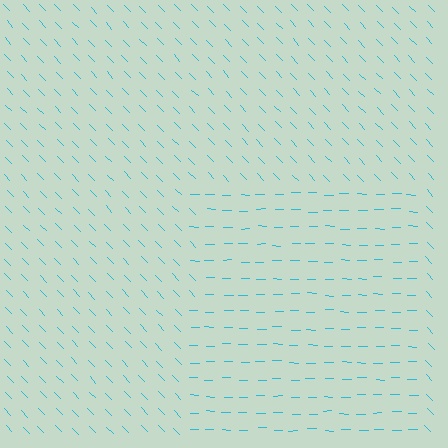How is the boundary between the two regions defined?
The boundary is defined purely by a change in line orientation (approximately 45 degrees difference). All lines are the same color and thickness.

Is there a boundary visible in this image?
Yes, there is a texture boundary formed by a change in line orientation.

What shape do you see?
I see a rectangle.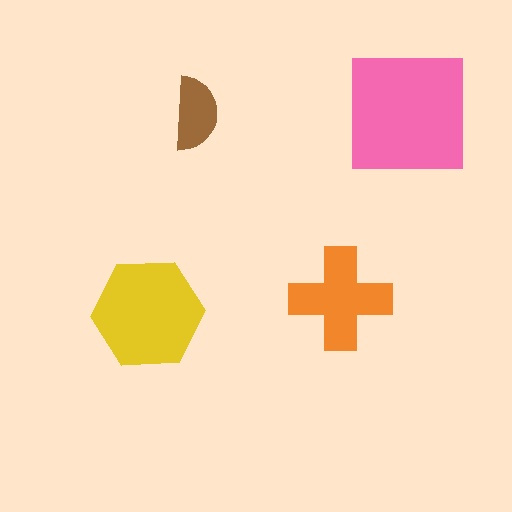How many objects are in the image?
There are 4 objects in the image.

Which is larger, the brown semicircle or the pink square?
The pink square.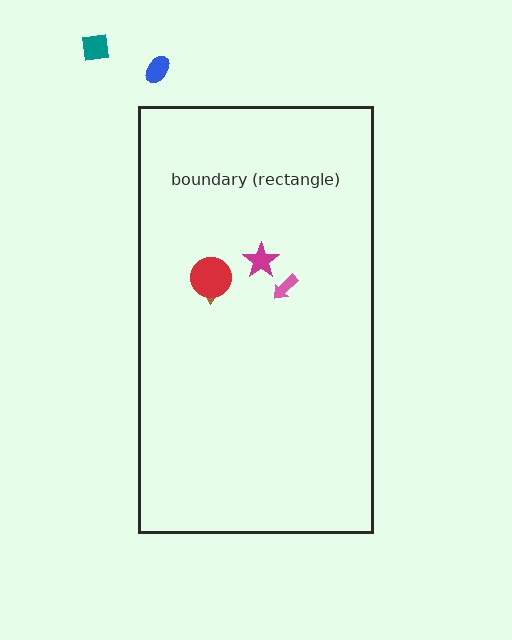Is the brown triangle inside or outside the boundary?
Inside.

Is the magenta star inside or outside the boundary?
Inside.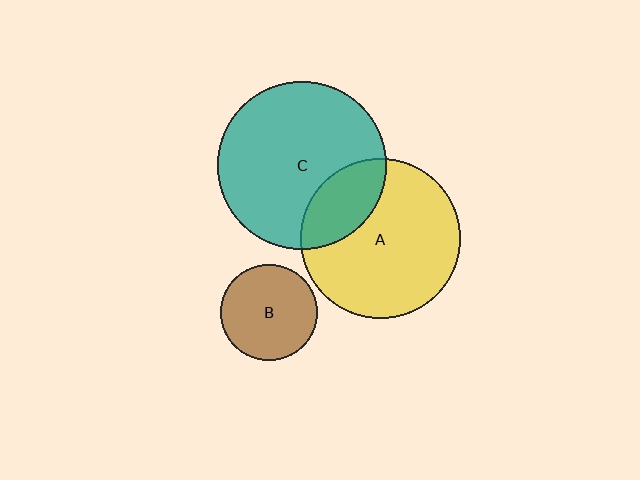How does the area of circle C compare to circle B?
Approximately 3.0 times.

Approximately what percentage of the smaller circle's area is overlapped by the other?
Approximately 25%.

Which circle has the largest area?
Circle C (teal).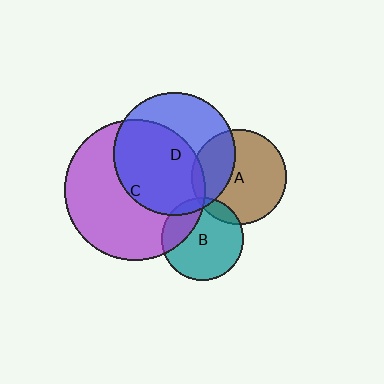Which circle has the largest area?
Circle C (purple).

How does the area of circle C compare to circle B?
Approximately 2.9 times.